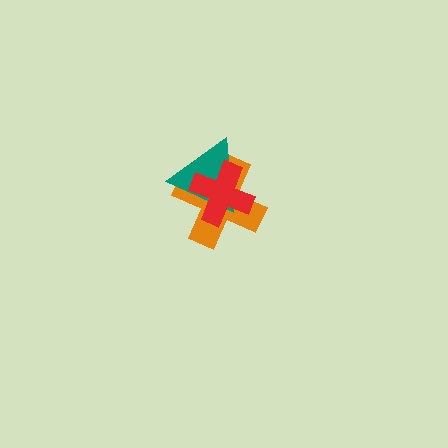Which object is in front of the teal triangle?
The red cross is in front of the teal triangle.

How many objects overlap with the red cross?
2 objects overlap with the red cross.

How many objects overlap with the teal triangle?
2 objects overlap with the teal triangle.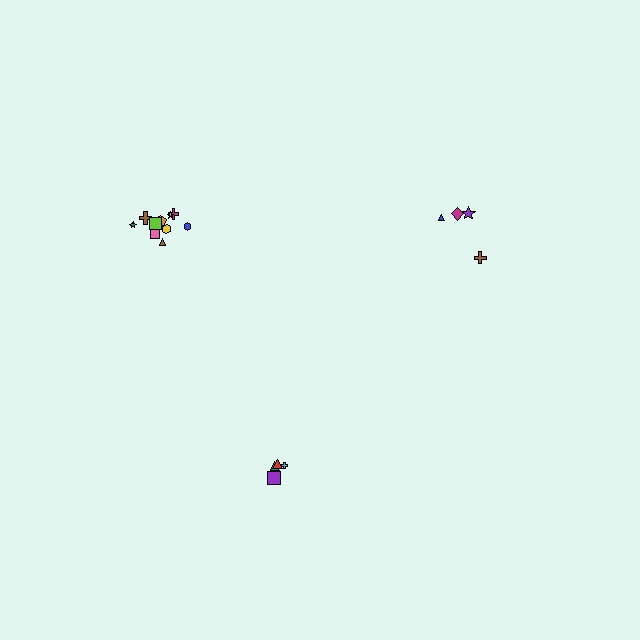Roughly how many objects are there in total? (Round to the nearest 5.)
Roughly 20 objects in total.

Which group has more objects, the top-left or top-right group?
The top-left group.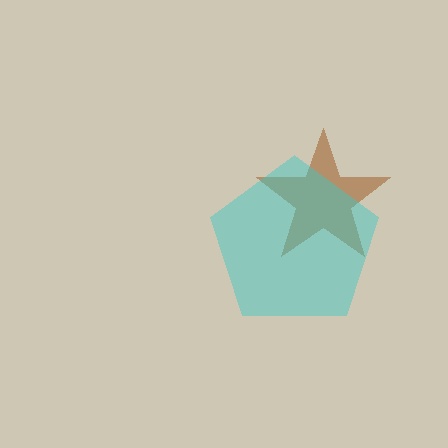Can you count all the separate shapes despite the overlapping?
Yes, there are 2 separate shapes.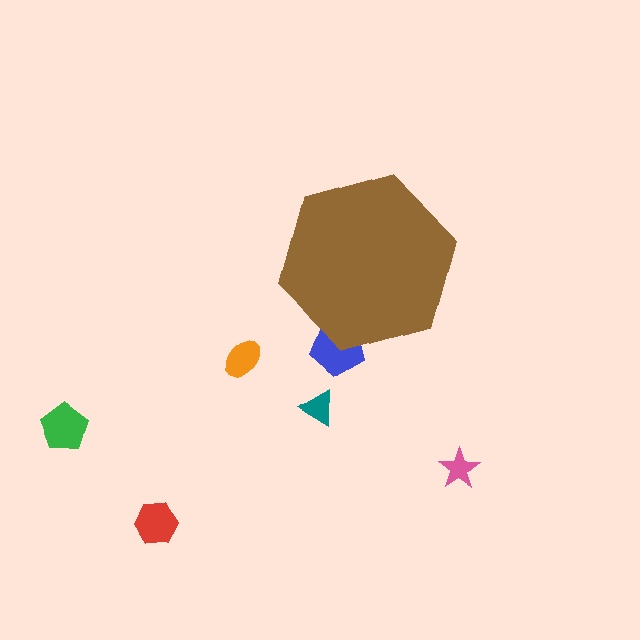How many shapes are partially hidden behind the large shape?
1 shape is partially hidden.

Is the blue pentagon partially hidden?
Yes, the blue pentagon is partially hidden behind the brown hexagon.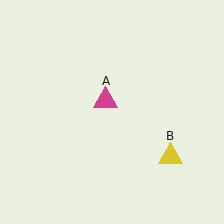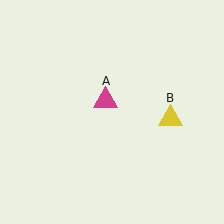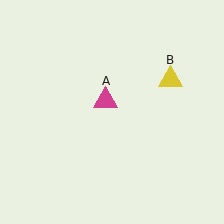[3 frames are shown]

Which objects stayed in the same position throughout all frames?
Magenta triangle (object A) remained stationary.